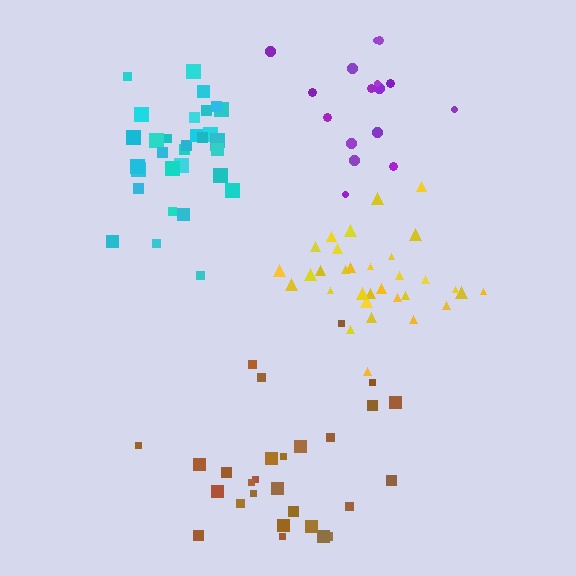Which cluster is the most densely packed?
Cyan.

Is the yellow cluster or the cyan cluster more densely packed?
Cyan.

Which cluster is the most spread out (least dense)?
Purple.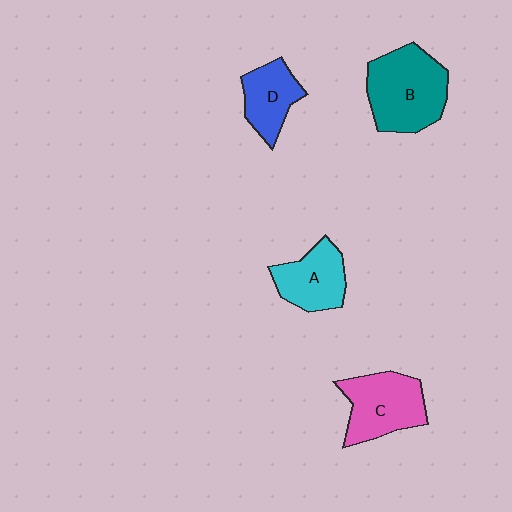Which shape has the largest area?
Shape B (teal).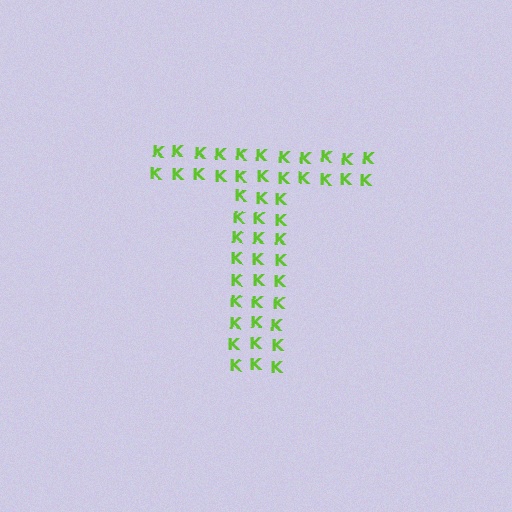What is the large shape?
The large shape is the letter T.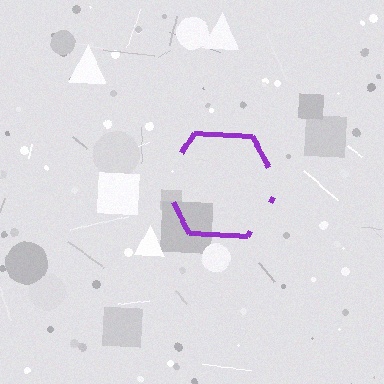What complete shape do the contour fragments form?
The contour fragments form a hexagon.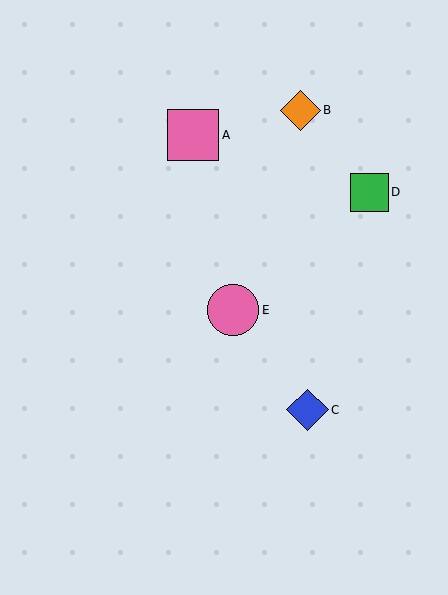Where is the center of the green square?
The center of the green square is at (369, 192).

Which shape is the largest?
The pink square (labeled A) is the largest.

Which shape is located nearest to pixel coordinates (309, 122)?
The orange diamond (labeled B) at (300, 110) is nearest to that location.